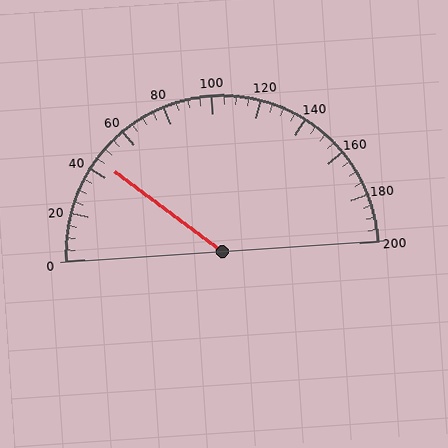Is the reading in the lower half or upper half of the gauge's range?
The reading is in the lower half of the range (0 to 200).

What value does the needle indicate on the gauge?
The needle indicates approximately 45.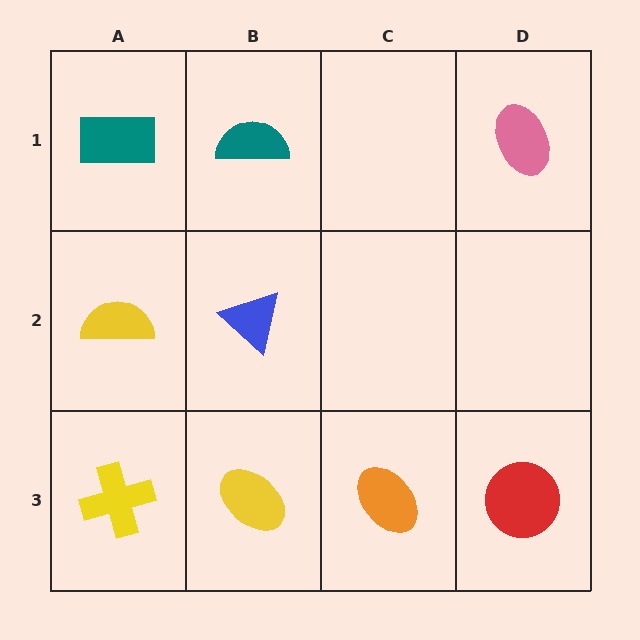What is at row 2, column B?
A blue triangle.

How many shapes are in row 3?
4 shapes.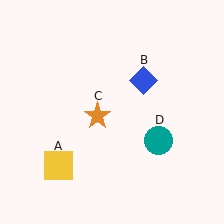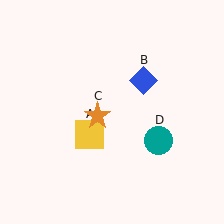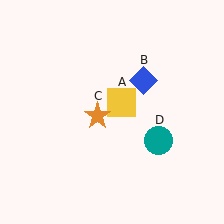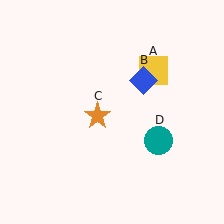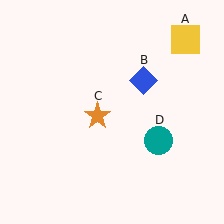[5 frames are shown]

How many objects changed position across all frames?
1 object changed position: yellow square (object A).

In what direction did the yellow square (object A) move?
The yellow square (object A) moved up and to the right.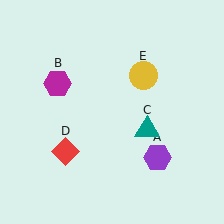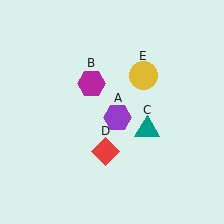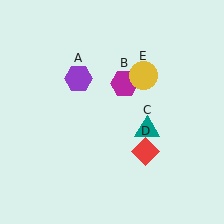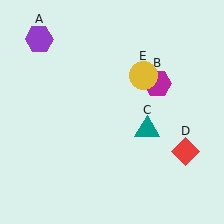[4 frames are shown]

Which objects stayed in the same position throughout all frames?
Teal triangle (object C) and yellow circle (object E) remained stationary.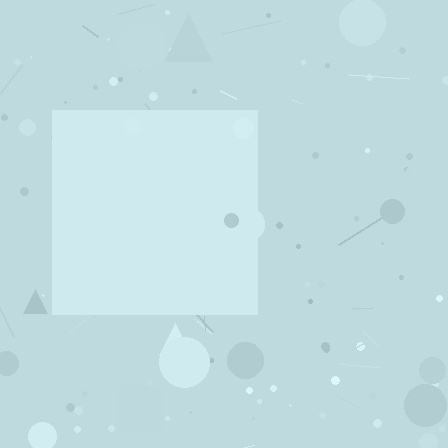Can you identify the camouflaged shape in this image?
The camouflaged shape is a square.